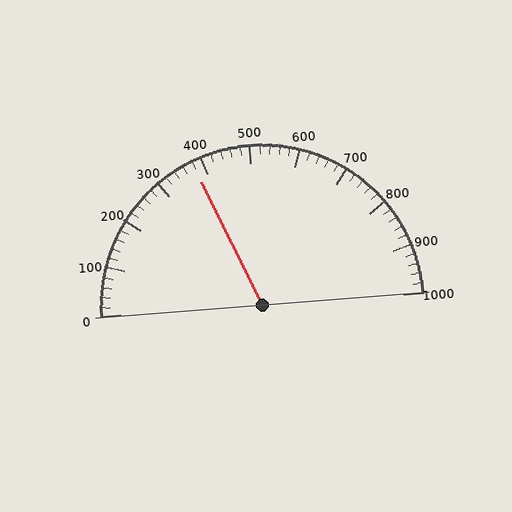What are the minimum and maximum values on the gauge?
The gauge ranges from 0 to 1000.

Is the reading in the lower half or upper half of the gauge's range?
The reading is in the lower half of the range (0 to 1000).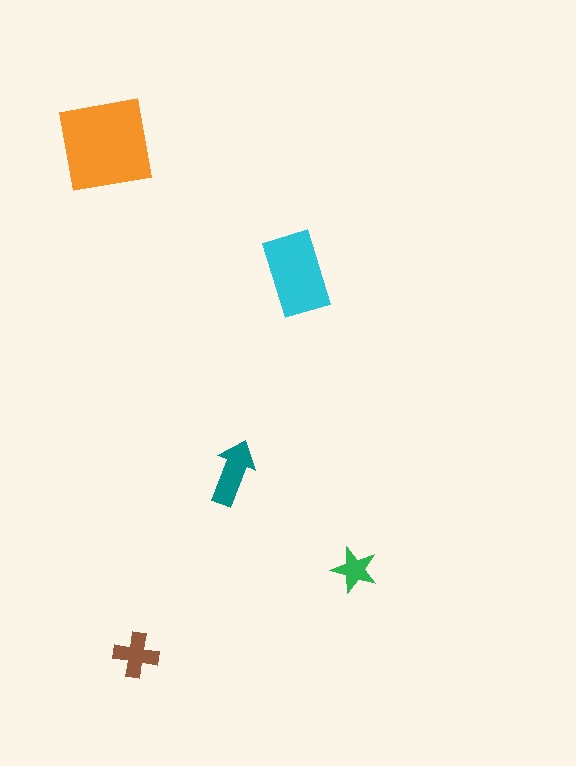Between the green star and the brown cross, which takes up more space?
The brown cross.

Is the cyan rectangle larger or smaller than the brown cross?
Larger.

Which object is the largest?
The orange square.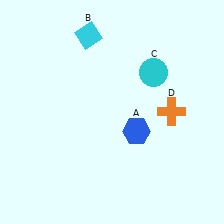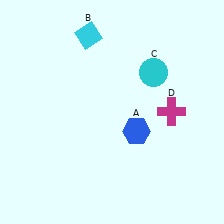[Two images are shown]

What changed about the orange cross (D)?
In Image 1, D is orange. In Image 2, it changed to magenta.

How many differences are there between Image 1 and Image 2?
There is 1 difference between the two images.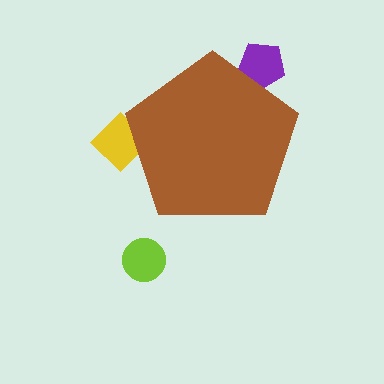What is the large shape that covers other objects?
A brown pentagon.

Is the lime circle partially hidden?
No, the lime circle is fully visible.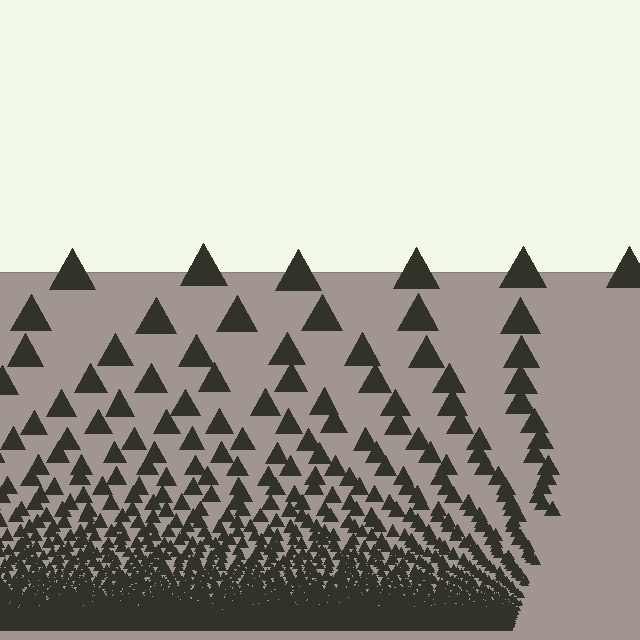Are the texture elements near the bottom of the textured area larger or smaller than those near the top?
Smaller. The gradient is inverted — elements near the bottom are smaller and denser.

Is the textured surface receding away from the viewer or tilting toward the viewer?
The surface appears to tilt toward the viewer. Texture elements get larger and sparser toward the top.